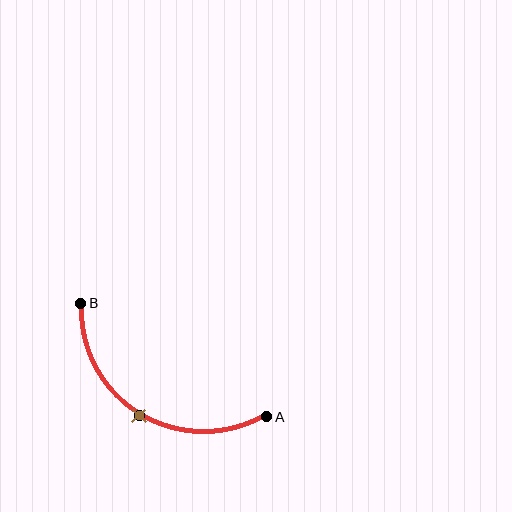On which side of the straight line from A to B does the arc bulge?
The arc bulges below the straight line connecting A and B.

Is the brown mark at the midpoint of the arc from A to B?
Yes. The brown mark lies on the arc at equal arc-length from both A and B — it is the arc midpoint.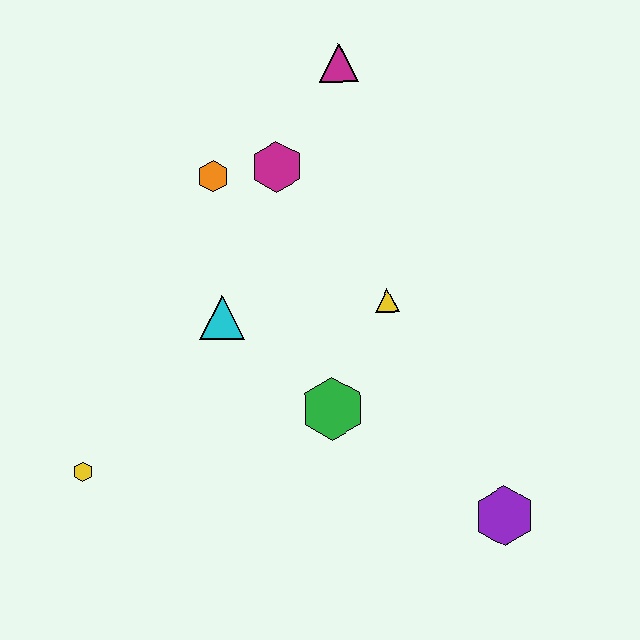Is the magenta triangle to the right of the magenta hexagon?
Yes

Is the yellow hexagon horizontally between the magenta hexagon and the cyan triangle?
No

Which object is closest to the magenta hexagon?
The orange hexagon is closest to the magenta hexagon.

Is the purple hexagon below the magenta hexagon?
Yes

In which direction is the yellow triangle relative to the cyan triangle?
The yellow triangle is to the right of the cyan triangle.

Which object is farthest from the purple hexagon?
The magenta triangle is farthest from the purple hexagon.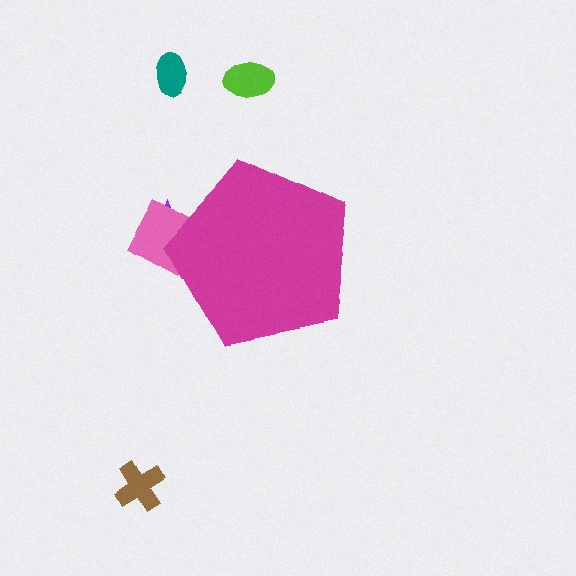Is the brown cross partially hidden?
No, the brown cross is fully visible.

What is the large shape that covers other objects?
A magenta pentagon.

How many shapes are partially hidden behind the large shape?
2 shapes are partially hidden.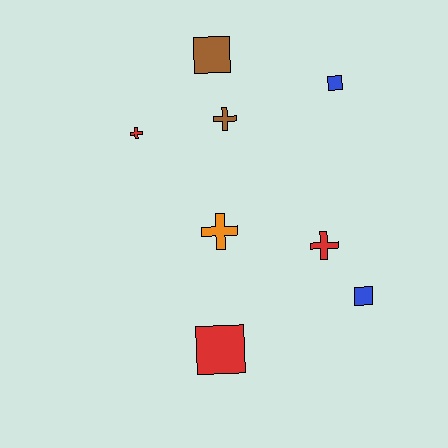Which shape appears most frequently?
Cross, with 4 objects.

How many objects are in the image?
There are 8 objects.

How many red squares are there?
There is 1 red square.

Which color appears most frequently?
Red, with 3 objects.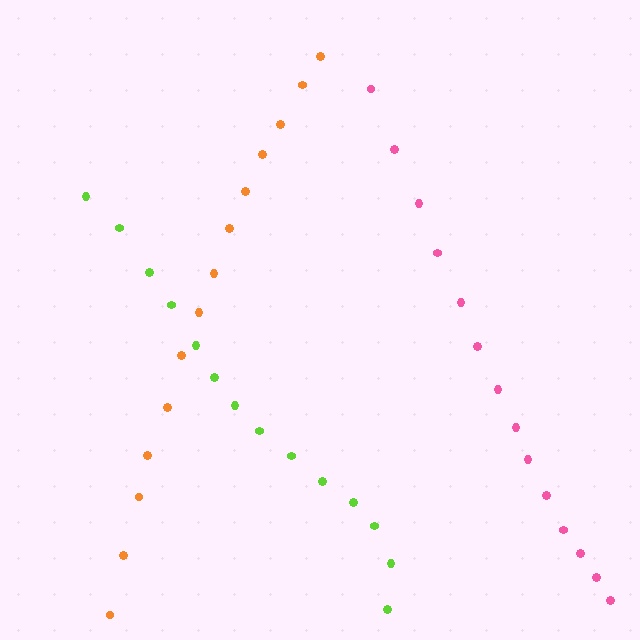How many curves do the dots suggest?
There are 3 distinct paths.